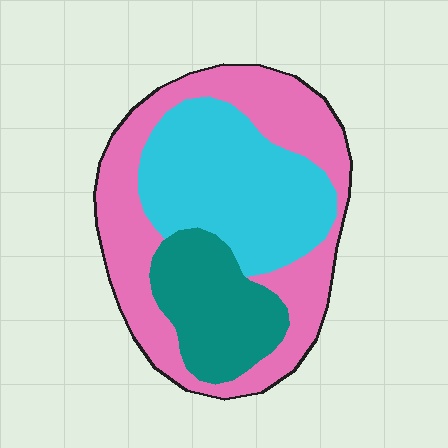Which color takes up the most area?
Pink, at roughly 45%.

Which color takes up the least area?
Teal, at roughly 20%.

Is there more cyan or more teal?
Cyan.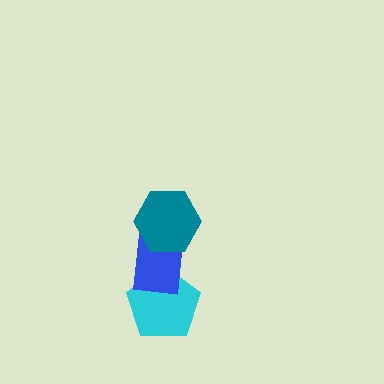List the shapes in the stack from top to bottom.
From top to bottom: the teal hexagon, the blue rectangle, the cyan pentagon.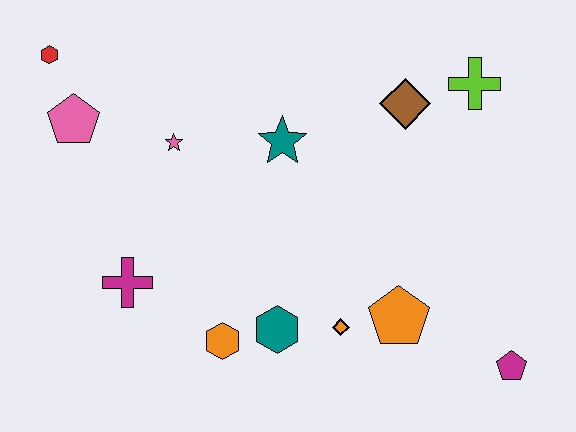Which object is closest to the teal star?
The pink star is closest to the teal star.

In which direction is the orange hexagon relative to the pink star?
The orange hexagon is below the pink star.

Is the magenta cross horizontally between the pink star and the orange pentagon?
No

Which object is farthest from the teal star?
The magenta pentagon is farthest from the teal star.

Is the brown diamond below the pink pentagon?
No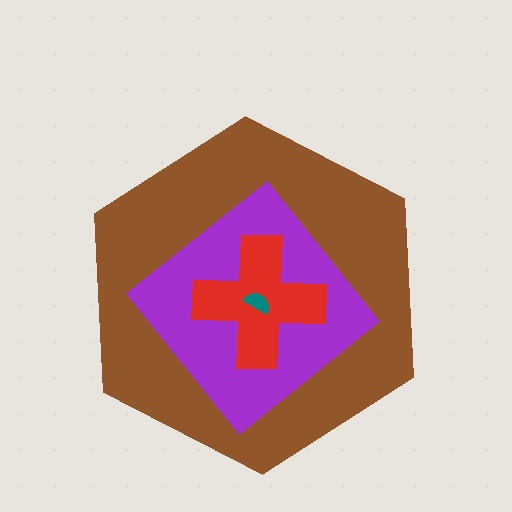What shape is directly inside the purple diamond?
The red cross.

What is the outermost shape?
The brown hexagon.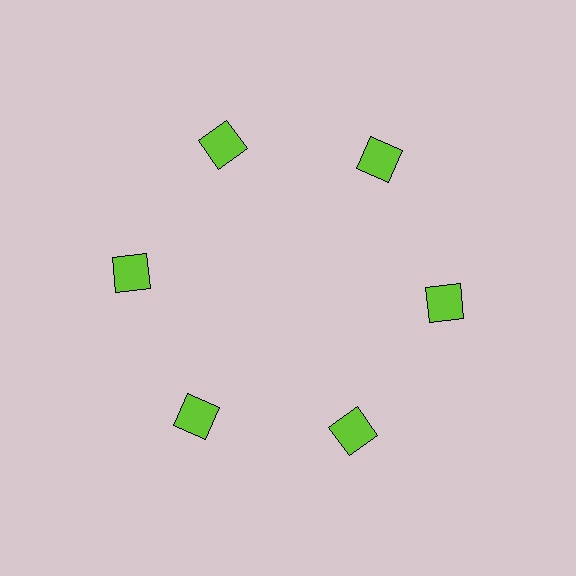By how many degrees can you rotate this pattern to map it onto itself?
The pattern maps onto itself every 60 degrees of rotation.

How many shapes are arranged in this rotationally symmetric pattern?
There are 6 shapes, arranged in 6 groups of 1.